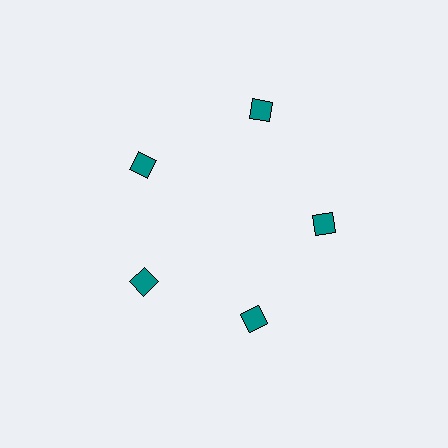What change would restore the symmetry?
The symmetry would be restored by moving it inward, back onto the ring so that all 5 squares sit at equal angles and equal distance from the center.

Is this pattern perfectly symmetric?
No. The 5 teal squares are arranged in a ring, but one element near the 1 o'clock position is pushed outward from the center, breaking the 5-fold rotational symmetry.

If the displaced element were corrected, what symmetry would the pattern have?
It would have 5-fold rotational symmetry — the pattern would map onto itself every 72 degrees.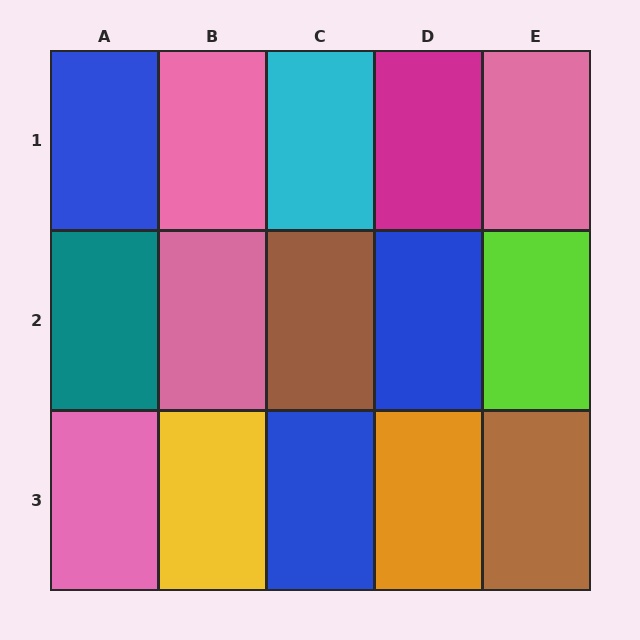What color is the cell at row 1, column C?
Cyan.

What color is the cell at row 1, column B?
Pink.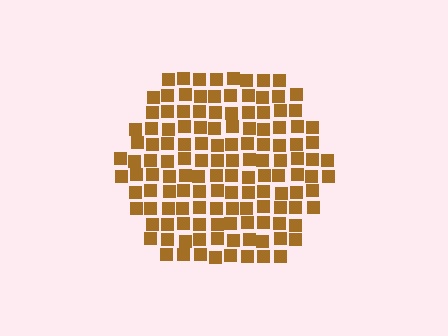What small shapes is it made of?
It is made of small squares.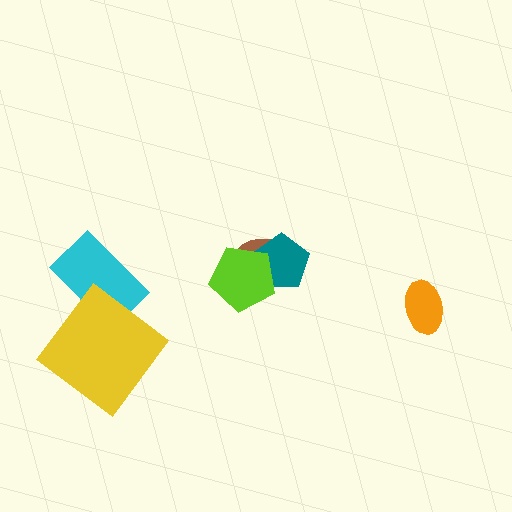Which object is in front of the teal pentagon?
The lime pentagon is in front of the teal pentagon.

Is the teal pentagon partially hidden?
Yes, it is partially covered by another shape.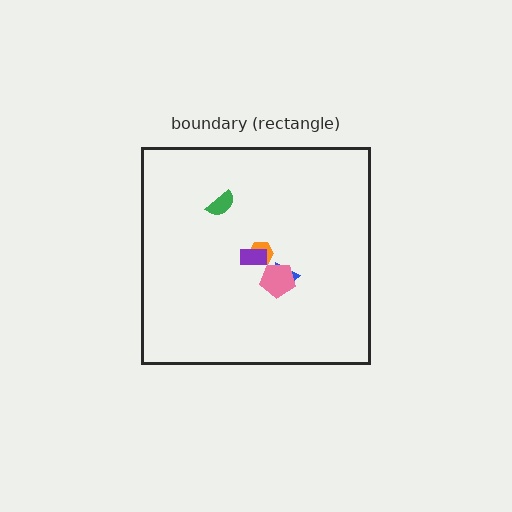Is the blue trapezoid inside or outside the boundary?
Inside.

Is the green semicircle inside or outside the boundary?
Inside.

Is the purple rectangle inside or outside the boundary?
Inside.